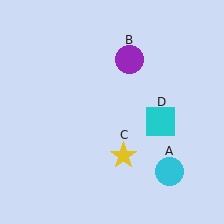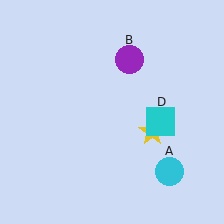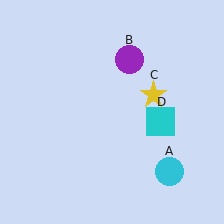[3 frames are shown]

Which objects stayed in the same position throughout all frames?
Cyan circle (object A) and purple circle (object B) and cyan square (object D) remained stationary.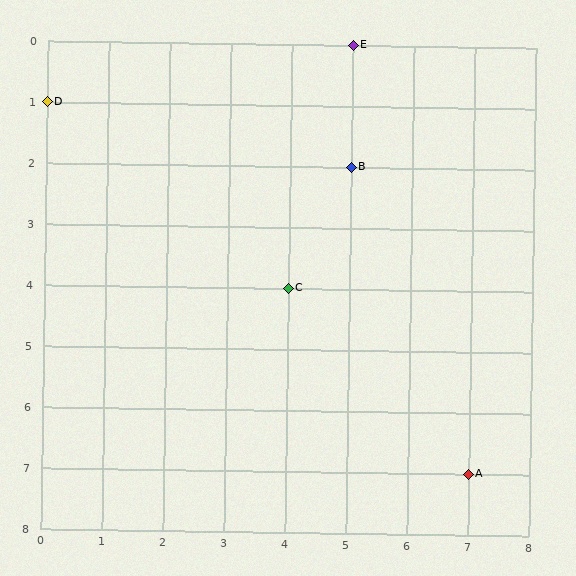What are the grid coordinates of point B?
Point B is at grid coordinates (5, 2).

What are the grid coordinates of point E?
Point E is at grid coordinates (5, 0).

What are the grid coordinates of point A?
Point A is at grid coordinates (7, 7).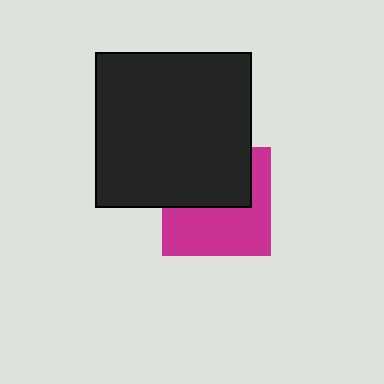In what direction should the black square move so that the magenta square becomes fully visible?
The black square should move up. That is the shortest direction to clear the overlap and leave the magenta square fully visible.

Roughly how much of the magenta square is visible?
About half of it is visible (roughly 55%).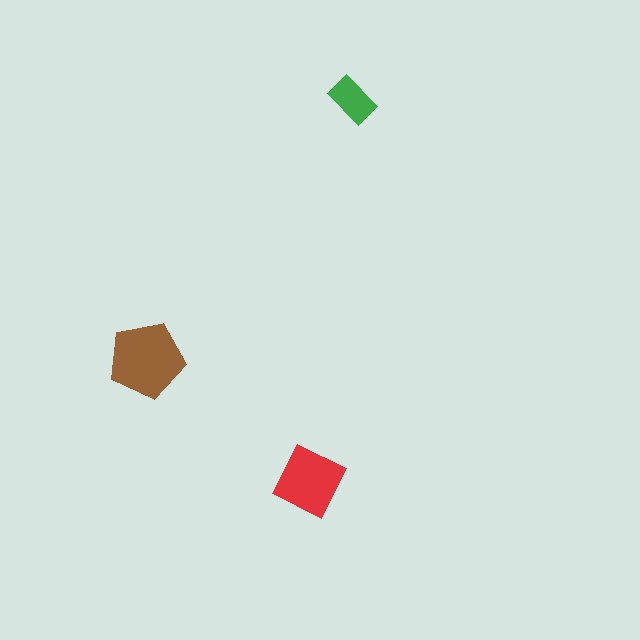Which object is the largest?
The brown pentagon.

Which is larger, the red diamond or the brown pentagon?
The brown pentagon.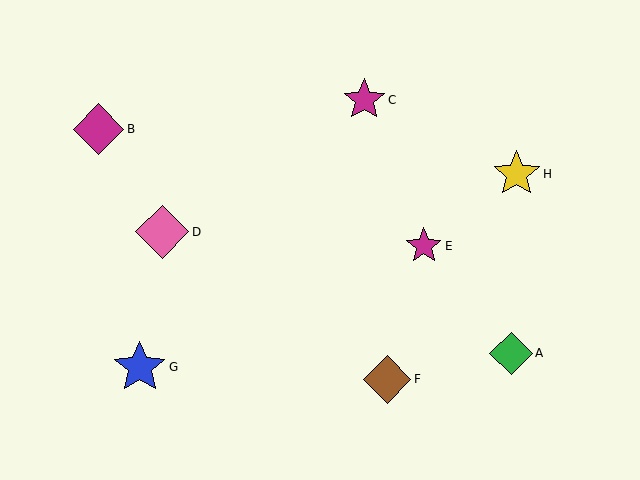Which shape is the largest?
The pink diamond (labeled D) is the largest.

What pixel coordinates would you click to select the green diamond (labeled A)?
Click at (511, 353) to select the green diamond A.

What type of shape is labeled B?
Shape B is a magenta diamond.